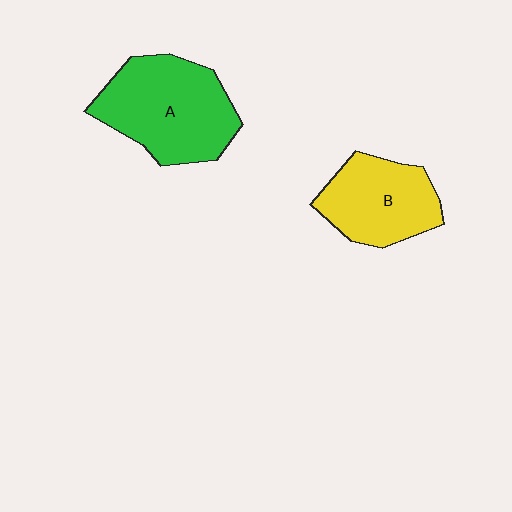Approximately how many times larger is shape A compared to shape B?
Approximately 1.4 times.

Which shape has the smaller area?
Shape B (yellow).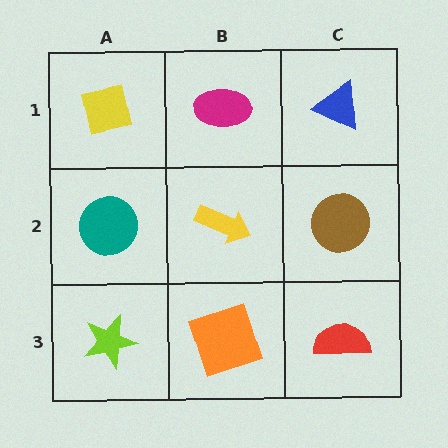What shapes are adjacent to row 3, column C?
A brown circle (row 2, column C), an orange square (row 3, column B).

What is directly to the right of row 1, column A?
A magenta ellipse.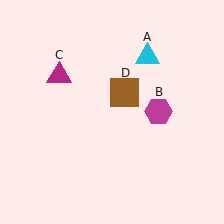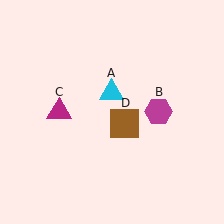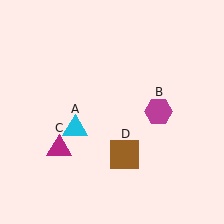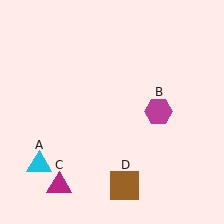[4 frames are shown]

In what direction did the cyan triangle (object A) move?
The cyan triangle (object A) moved down and to the left.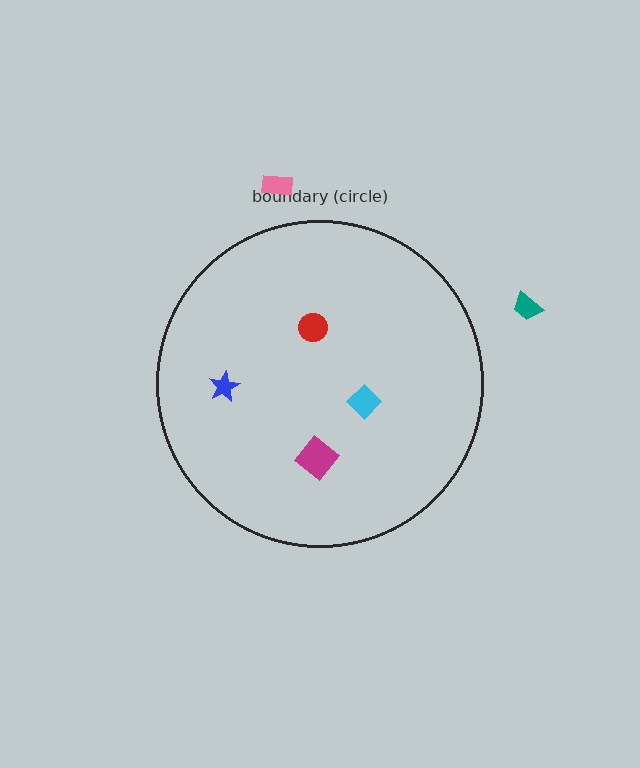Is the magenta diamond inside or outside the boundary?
Inside.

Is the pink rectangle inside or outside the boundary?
Outside.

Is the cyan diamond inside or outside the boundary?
Inside.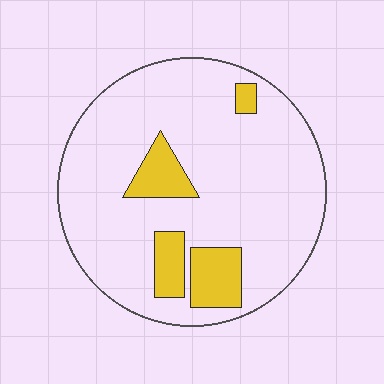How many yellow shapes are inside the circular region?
4.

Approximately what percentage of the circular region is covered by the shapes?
Approximately 15%.